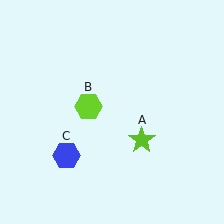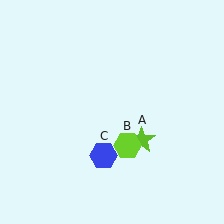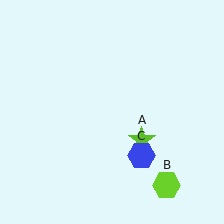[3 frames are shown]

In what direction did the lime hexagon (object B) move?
The lime hexagon (object B) moved down and to the right.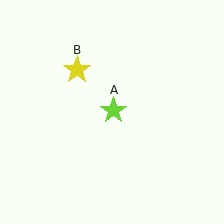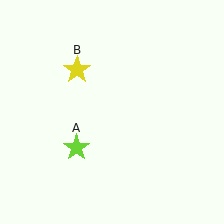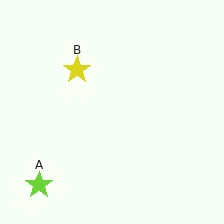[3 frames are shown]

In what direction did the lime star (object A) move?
The lime star (object A) moved down and to the left.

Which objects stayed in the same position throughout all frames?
Yellow star (object B) remained stationary.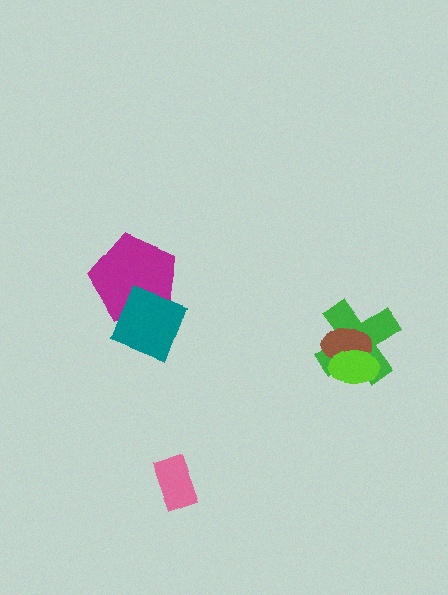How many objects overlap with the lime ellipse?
2 objects overlap with the lime ellipse.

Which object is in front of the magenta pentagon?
The teal diamond is in front of the magenta pentagon.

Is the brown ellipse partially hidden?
Yes, it is partially covered by another shape.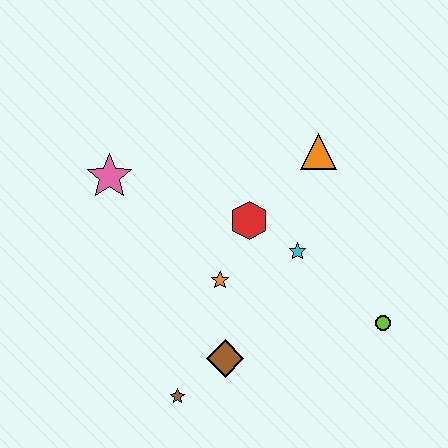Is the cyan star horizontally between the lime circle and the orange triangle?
No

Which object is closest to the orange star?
The red hexagon is closest to the orange star.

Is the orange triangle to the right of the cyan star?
Yes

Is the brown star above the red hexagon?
No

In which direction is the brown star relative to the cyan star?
The brown star is below the cyan star.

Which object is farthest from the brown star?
The orange triangle is farthest from the brown star.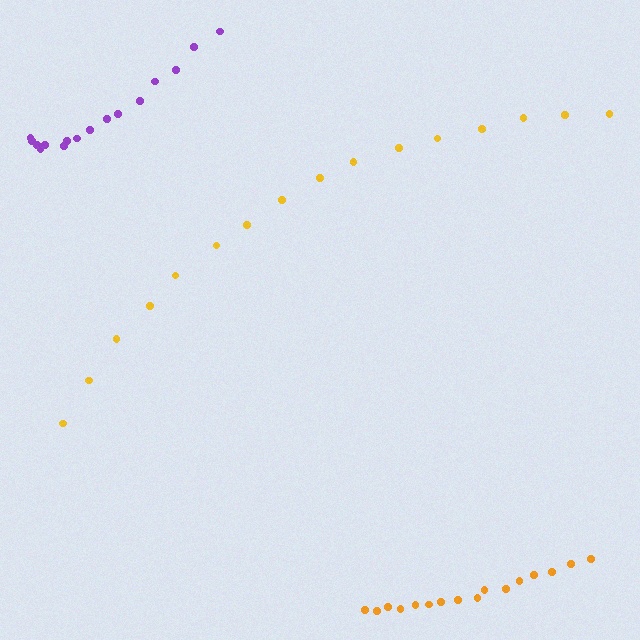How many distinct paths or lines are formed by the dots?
There are 3 distinct paths.